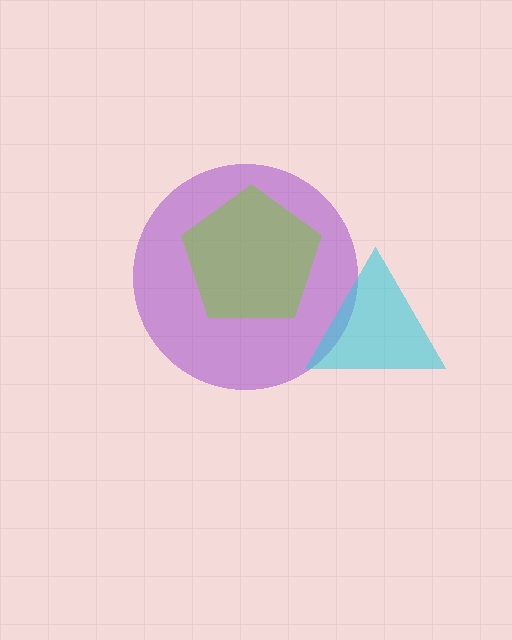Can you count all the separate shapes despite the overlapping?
Yes, there are 3 separate shapes.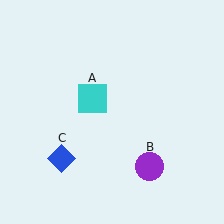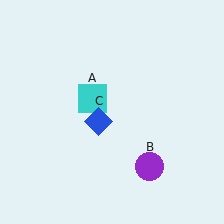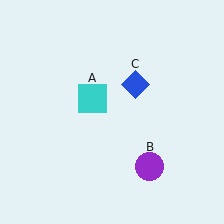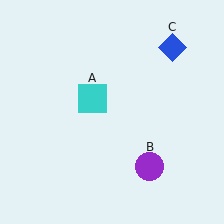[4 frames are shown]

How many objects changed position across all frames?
1 object changed position: blue diamond (object C).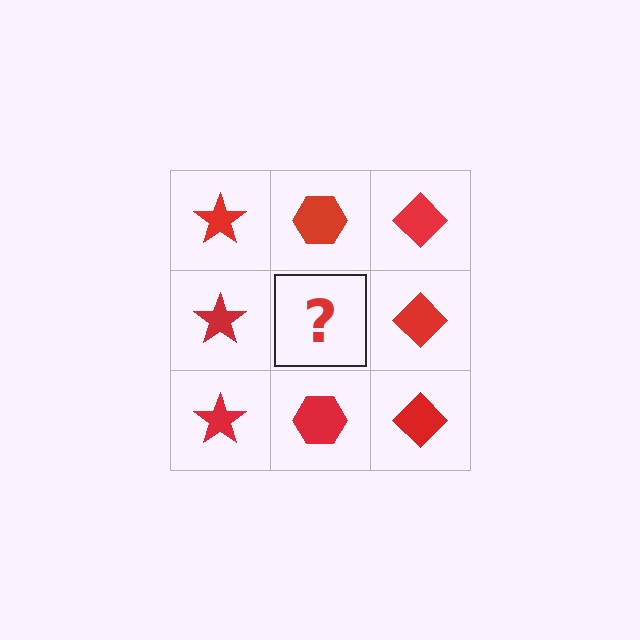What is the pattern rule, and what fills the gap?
The rule is that each column has a consistent shape. The gap should be filled with a red hexagon.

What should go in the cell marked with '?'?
The missing cell should contain a red hexagon.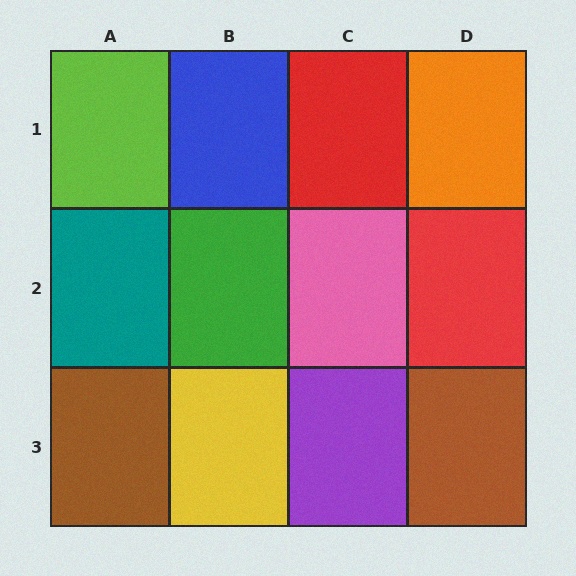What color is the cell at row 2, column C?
Pink.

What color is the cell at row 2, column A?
Teal.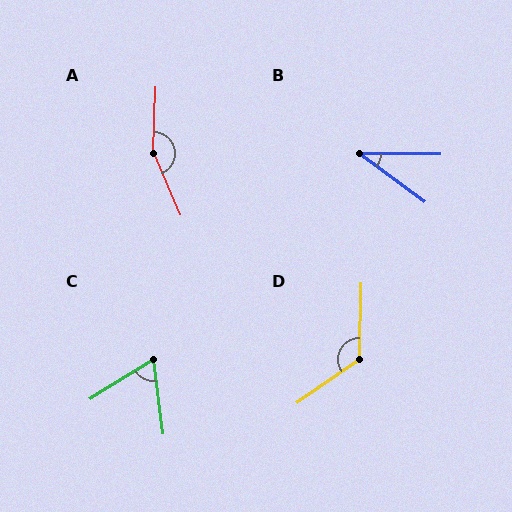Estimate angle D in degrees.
Approximately 126 degrees.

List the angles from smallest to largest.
B (36°), C (65°), D (126°), A (155°).